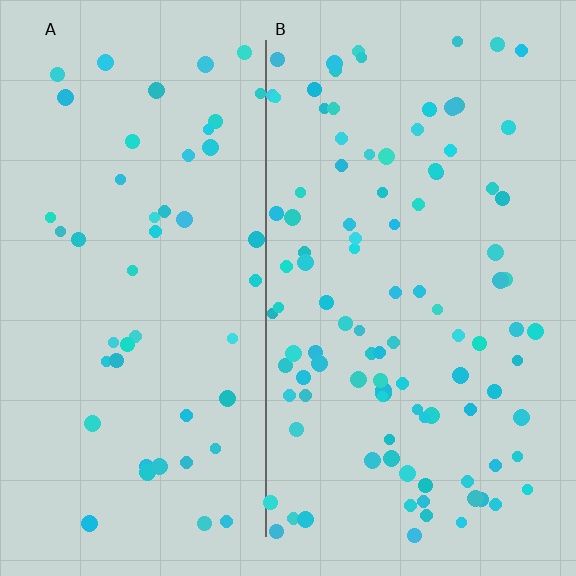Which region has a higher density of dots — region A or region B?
B (the right).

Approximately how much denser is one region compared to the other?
Approximately 2.1× — region B over region A.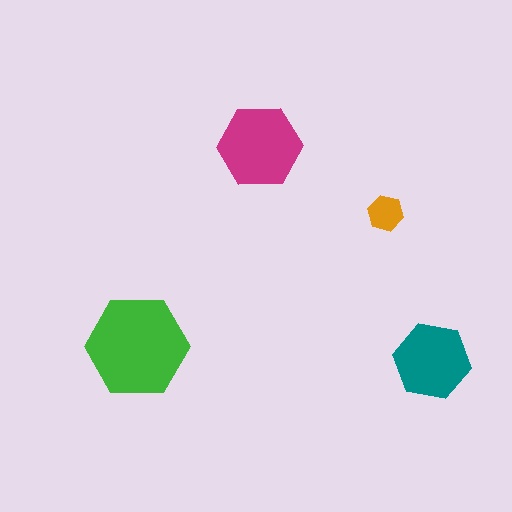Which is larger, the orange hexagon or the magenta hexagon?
The magenta one.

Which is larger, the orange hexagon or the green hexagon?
The green one.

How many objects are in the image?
There are 4 objects in the image.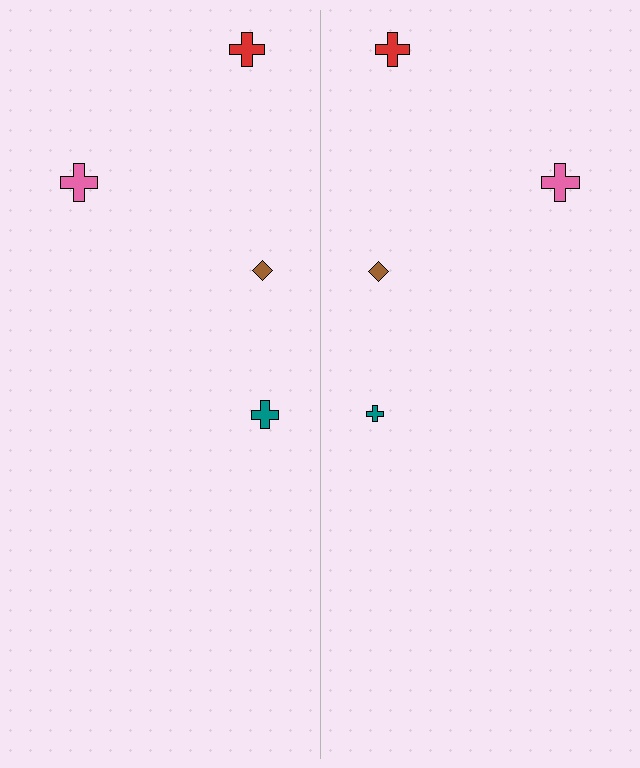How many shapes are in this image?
There are 8 shapes in this image.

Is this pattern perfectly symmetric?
No, the pattern is not perfectly symmetric. The teal cross on the right side has a different size than its mirror counterpart.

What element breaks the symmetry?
The teal cross on the right side has a different size than its mirror counterpart.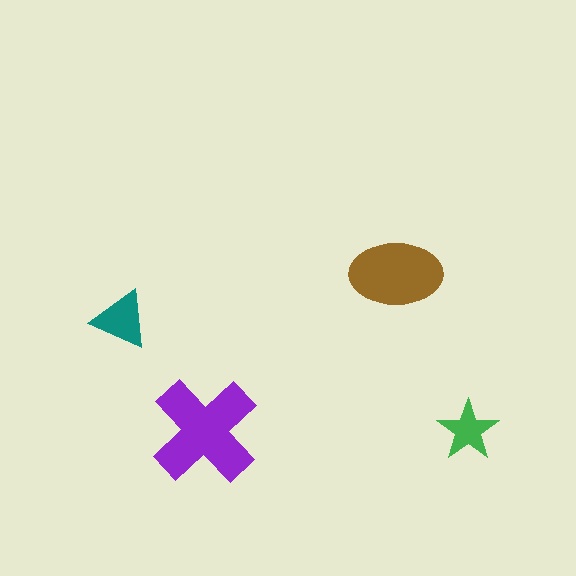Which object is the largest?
The purple cross.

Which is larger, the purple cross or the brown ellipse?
The purple cross.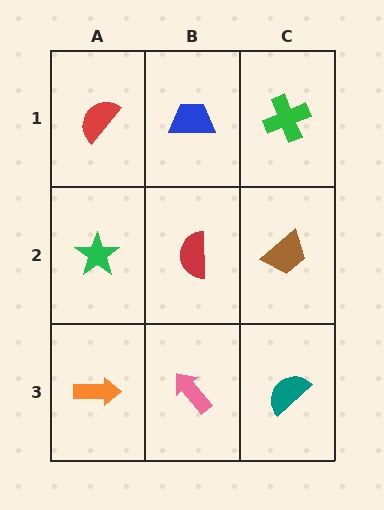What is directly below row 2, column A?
An orange arrow.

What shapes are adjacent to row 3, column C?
A brown trapezoid (row 2, column C), a pink arrow (row 3, column B).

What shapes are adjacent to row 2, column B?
A blue trapezoid (row 1, column B), a pink arrow (row 3, column B), a green star (row 2, column A), a brown trapezoid (row 2, column C).